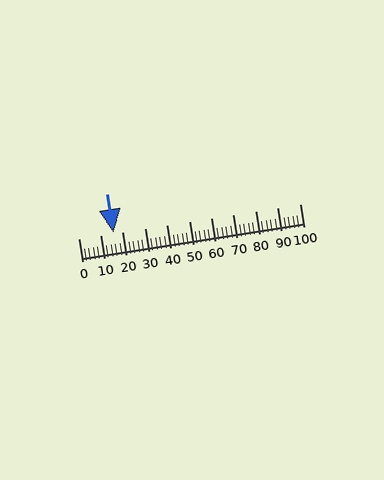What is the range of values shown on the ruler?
The ruler shows values from 0 to 100.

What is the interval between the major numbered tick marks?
The major tick marks are spaced 10 units apart.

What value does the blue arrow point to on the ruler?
The blue arrow points to approximately 16.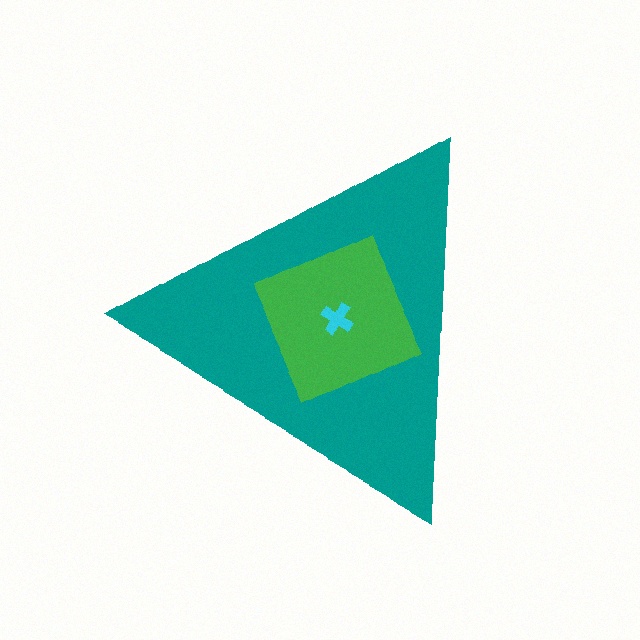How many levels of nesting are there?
3.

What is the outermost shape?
The teal triangle.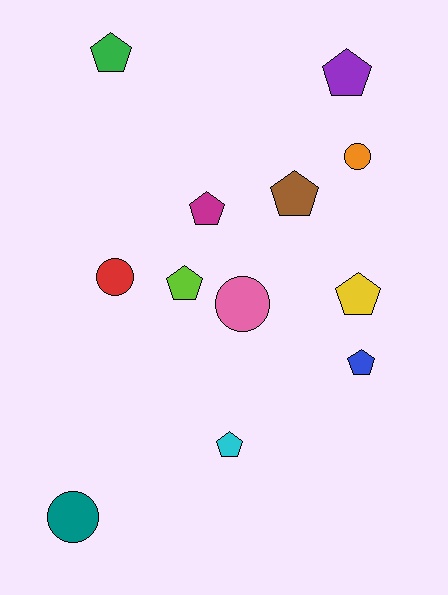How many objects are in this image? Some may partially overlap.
There are 12 objects.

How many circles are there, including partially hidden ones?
There are 4 circles.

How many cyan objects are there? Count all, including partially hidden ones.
There is 1 cyan object.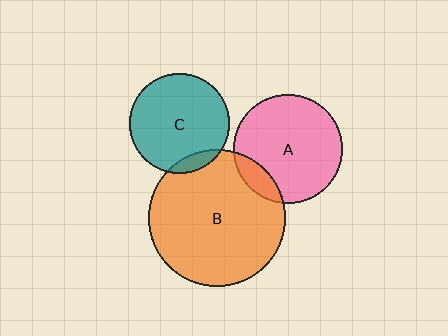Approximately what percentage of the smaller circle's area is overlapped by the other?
Approximately 10%.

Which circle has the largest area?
Circle B (orange).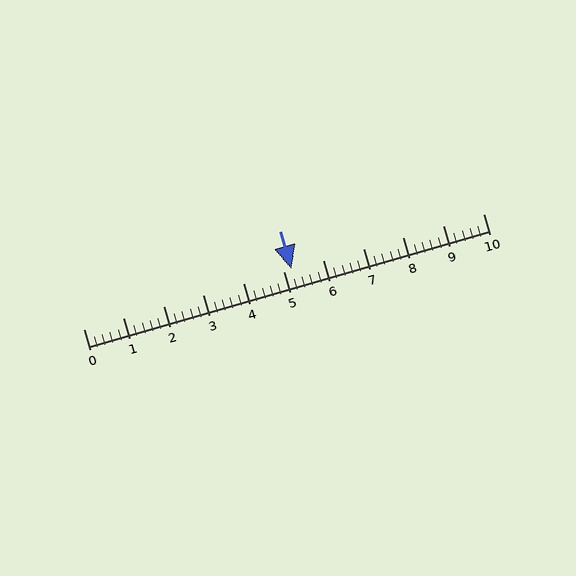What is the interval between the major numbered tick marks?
The major tick marks are spaced 1 units apart.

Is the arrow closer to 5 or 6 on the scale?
The arrow is closer to 5.